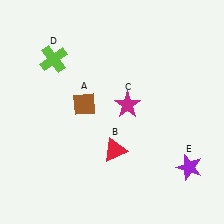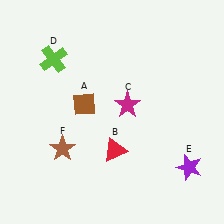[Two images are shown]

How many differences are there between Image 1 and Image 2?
There is 1 difference between the two images.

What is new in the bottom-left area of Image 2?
A brown star (F) was added in the bottom-left area of Image 2.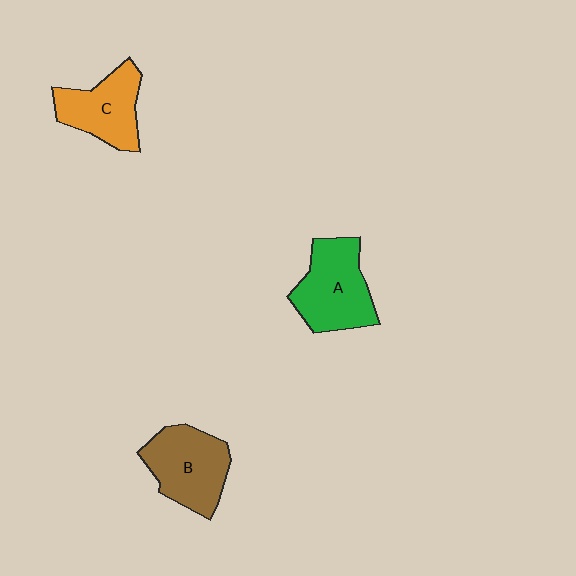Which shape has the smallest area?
Shape C (orange).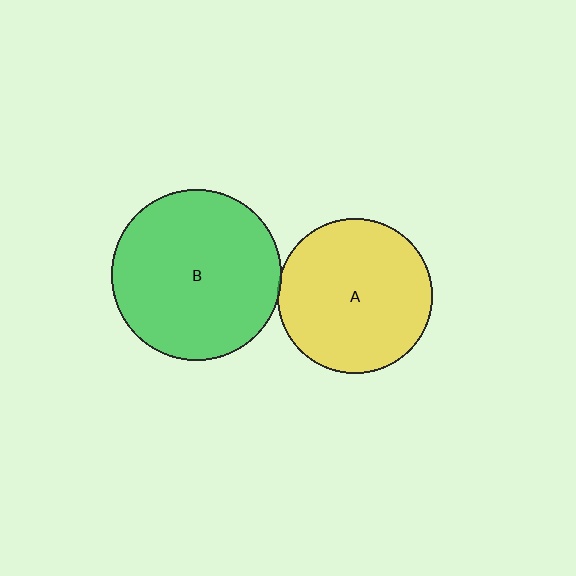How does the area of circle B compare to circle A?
Approximately 1.2 times.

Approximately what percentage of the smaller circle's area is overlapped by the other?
Approximately 5%.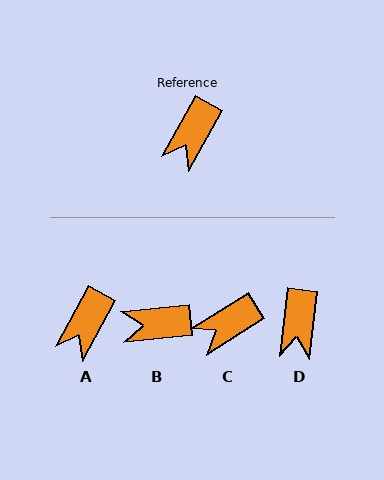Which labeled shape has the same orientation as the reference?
A.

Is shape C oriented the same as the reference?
No, it is off by about 29 degrees.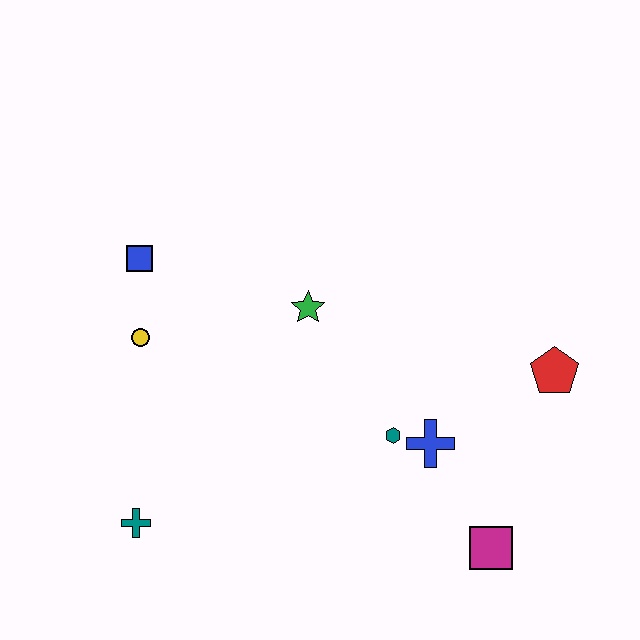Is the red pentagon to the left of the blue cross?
No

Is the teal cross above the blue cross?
No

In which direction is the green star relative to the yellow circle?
The green star is to the right of the yellow circle.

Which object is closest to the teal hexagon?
The blue cross is closest to the teal hexagon.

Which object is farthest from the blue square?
The magenta square is farthest from the blue square.